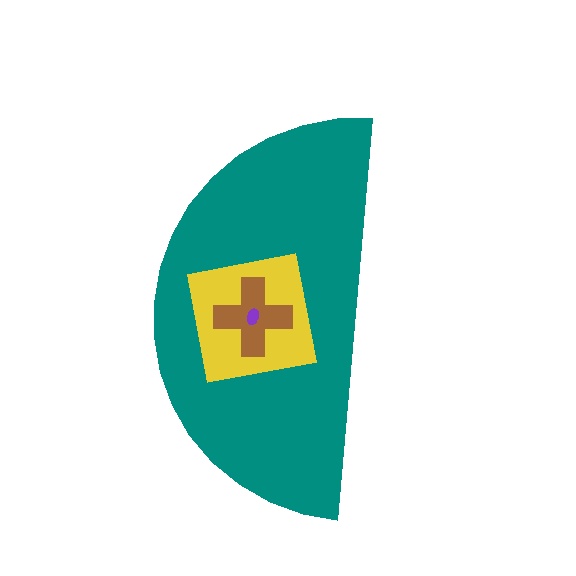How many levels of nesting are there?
4.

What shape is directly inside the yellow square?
The brown cross.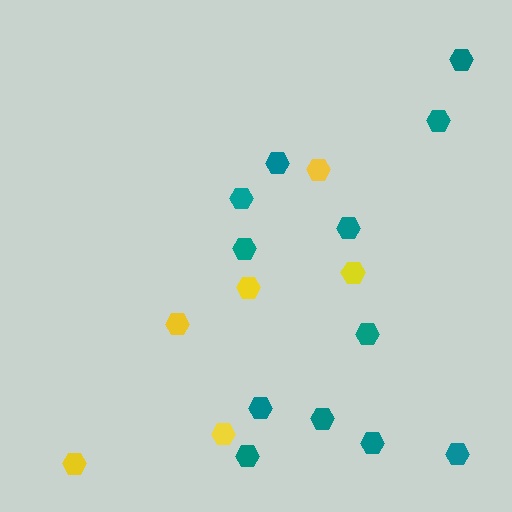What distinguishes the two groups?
There are 2 groups: one group of yellow hexagons (6) and one group of teal hexagons (12).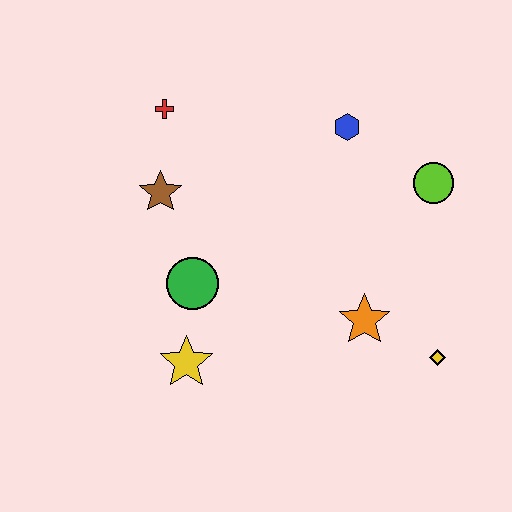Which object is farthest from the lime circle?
The yellow star is farthest from the lime circle.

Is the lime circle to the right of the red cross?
Yes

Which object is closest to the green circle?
The yellow star is closest to the green circle.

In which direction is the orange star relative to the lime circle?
The orange star is below the lime circle.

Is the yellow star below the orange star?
Yes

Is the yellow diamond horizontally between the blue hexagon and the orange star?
No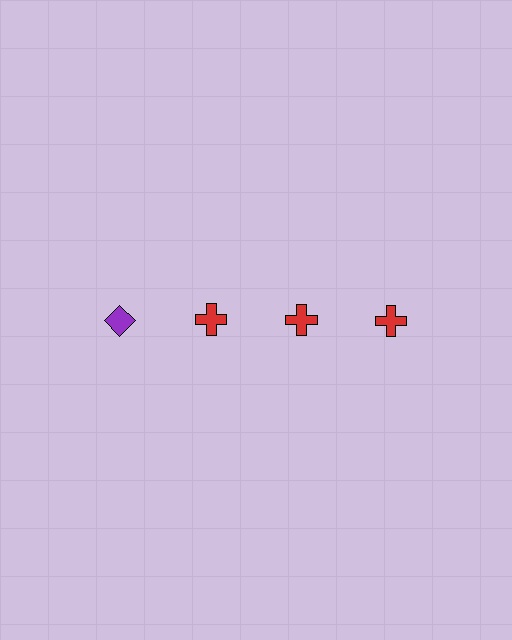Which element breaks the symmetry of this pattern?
The purple diamond in the top row, leftmost column breaks the symmetry. All other shapes are red crosses.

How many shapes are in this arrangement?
There are 4 shapes arranged in a grid pattern.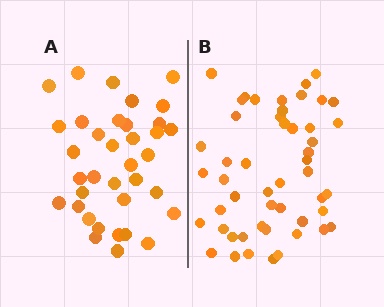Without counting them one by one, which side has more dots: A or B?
Region B (the right region) has more dots.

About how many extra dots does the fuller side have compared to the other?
Region B has approximately 15 more dots than region A.